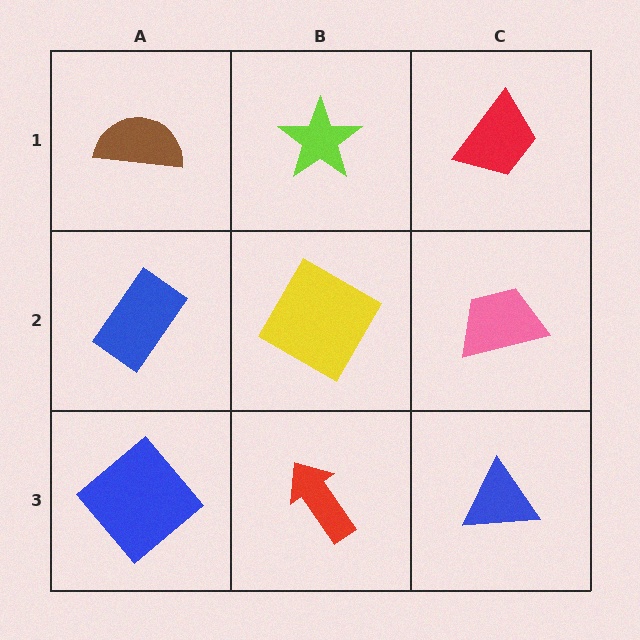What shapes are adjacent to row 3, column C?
A pink trapezoid (row 2, column C), a red arrow (row 3, column B).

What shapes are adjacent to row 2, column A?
A brown semicircle (row 1, column A), a blue diamond (row 3, column A), a yellow diamond (row 2, column B).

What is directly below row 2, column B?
A red arrow.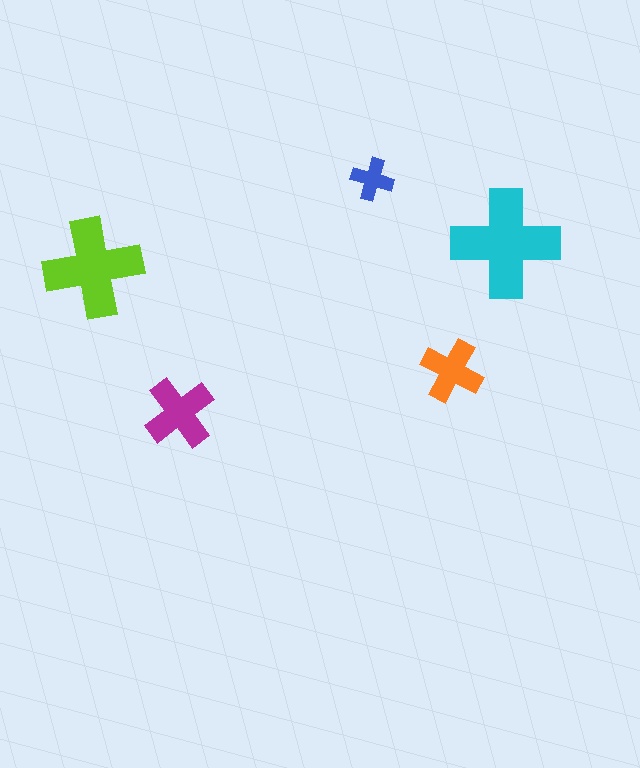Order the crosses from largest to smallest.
the cyan one, the lime one, the magenta one, the orange one, the blue one.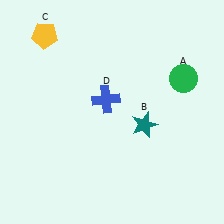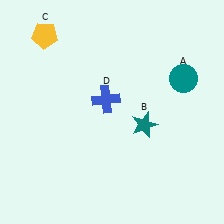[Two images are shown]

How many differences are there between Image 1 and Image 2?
There is 1 difference between the two images.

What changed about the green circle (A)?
In Image 1, A is green. In Image 2, it changed to teal.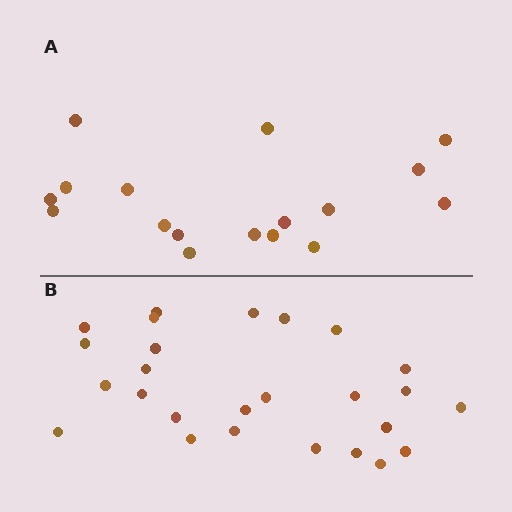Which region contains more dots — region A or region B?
Region B (the bottom region) has more dots.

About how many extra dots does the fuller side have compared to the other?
Region B has roughly 8 or so more dots than region A.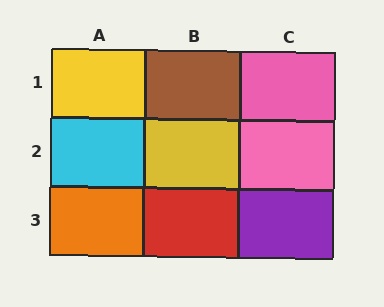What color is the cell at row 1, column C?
Pink.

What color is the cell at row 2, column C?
Pink.